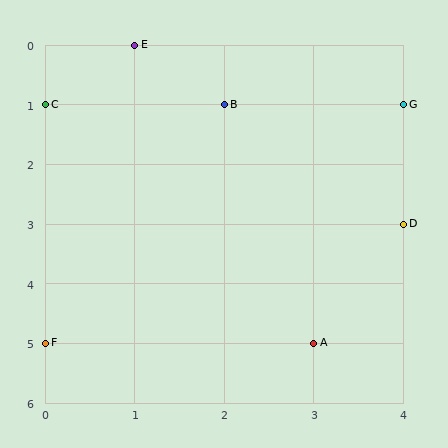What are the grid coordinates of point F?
Point F is at grid coordinates (0, 5).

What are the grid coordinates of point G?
Point G is at grid coordinates (4, 1).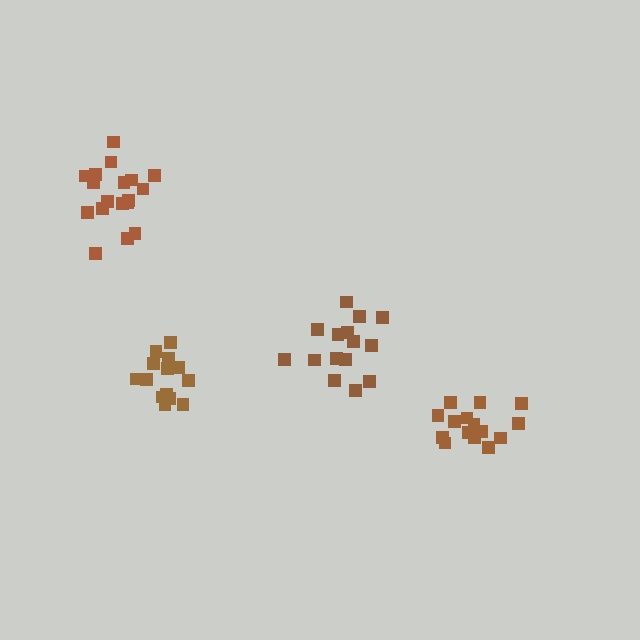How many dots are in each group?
Group 1: 15 dots, Group 2: 14 dots, Group 3: 18 dots, Group 4: 15 dots (62 total).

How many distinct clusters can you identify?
There are 4 distinct clusters.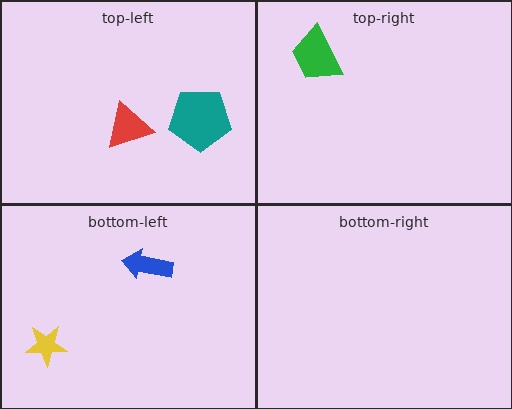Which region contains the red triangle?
The top-left region.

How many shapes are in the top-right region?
1.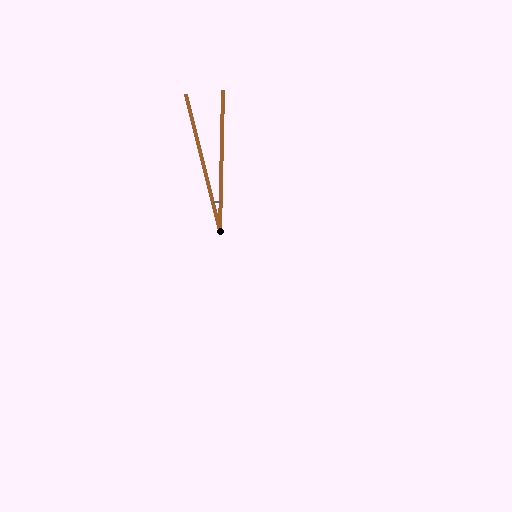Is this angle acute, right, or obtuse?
It is acute.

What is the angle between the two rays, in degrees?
Approximately 15 degrees.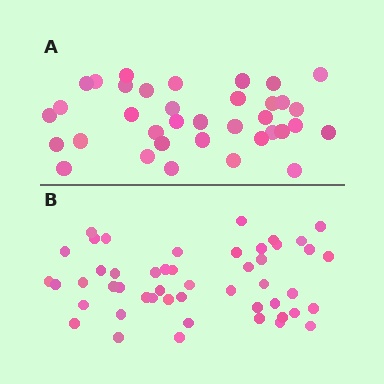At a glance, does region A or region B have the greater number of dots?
Region B (the bottom region) has more dots.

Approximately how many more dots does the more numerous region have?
Region B has approximately 15 more dots than region A.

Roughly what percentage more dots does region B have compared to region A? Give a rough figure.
About 35% more.